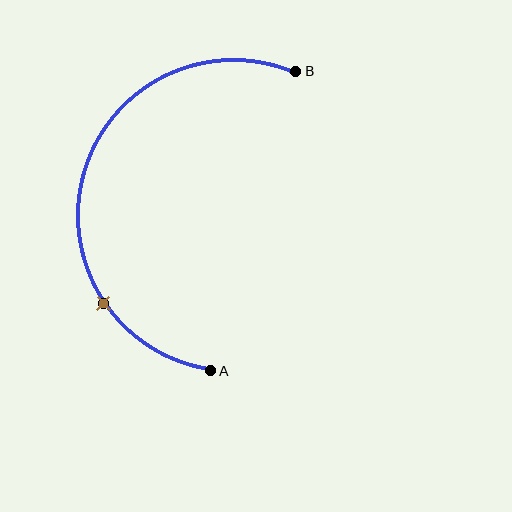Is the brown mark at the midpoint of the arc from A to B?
No. The brown mark lies on the arc but is closer to endpoint A. The arc midpoint would be at the point on the curve equidistant along the arc from both A and B.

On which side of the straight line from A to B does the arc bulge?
The arc bulges to the left of the straight line connecting A and B.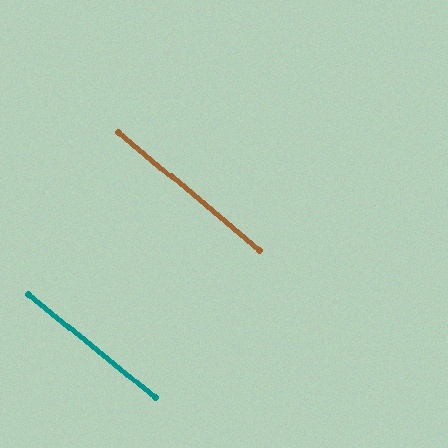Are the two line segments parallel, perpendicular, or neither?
Parallel — their directions differ by only 0.9°.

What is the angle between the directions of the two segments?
Approximately 1 degree.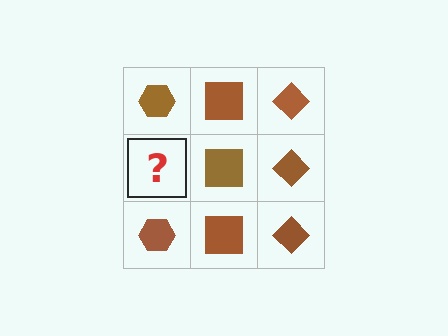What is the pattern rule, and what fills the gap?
The rule is that each column has a consistent shape. The gap should be filled with a brown hexagon.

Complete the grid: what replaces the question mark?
The question mark should be replaced with a brown hexagon.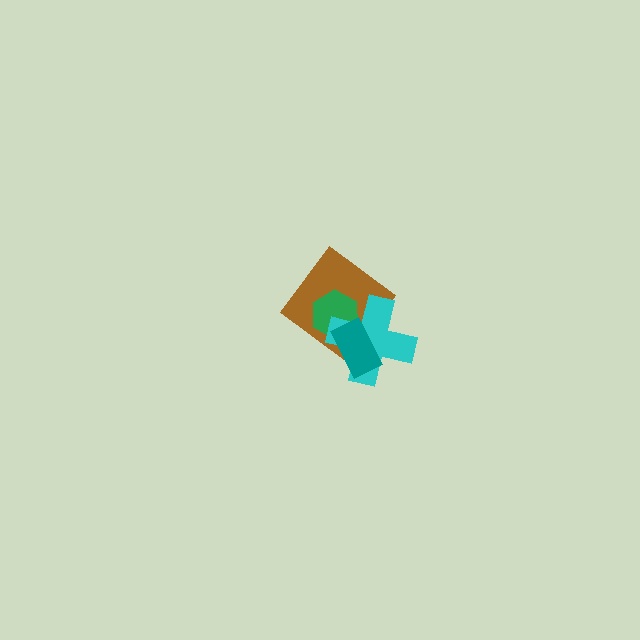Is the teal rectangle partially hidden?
No, no other shape covers it.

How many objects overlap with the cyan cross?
3 objects overlap with the cyan cross.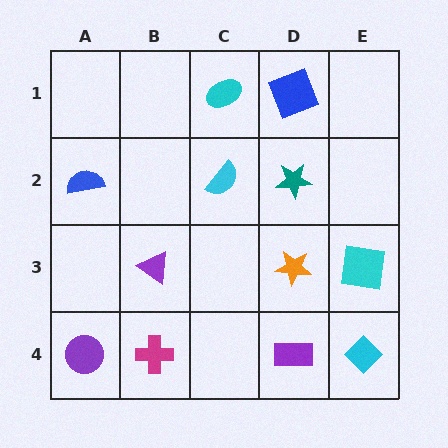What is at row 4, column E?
A cyan diamond.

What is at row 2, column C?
A cyan semicircle.